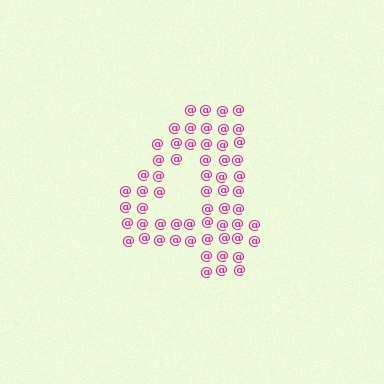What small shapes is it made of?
It is made of small at signs.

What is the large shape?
The large shape is the digit 4.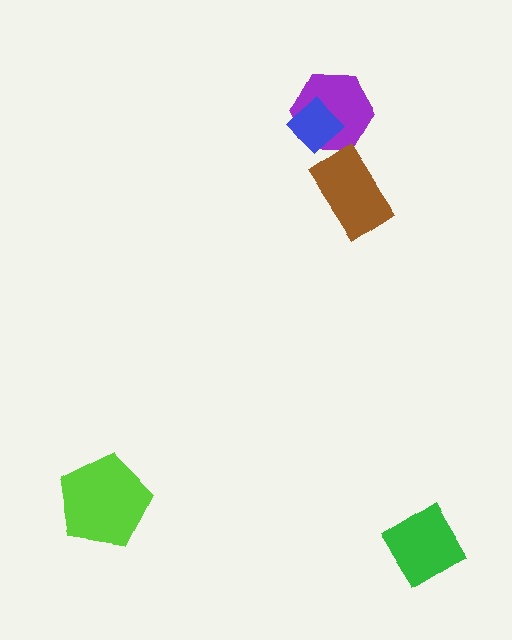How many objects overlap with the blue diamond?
1 object overlaps with the blue diamond.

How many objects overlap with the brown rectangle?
0 objects overlap with the brown rectangle.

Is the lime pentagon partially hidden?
No, no other shape covers it.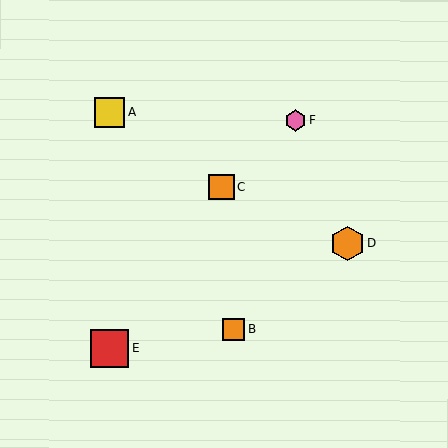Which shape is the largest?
The red square (labeled E) is the largest.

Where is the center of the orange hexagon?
The center of the orange hexagon is at (347, 244).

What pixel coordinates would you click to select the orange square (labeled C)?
Click at (222, 187) to select the orange square C.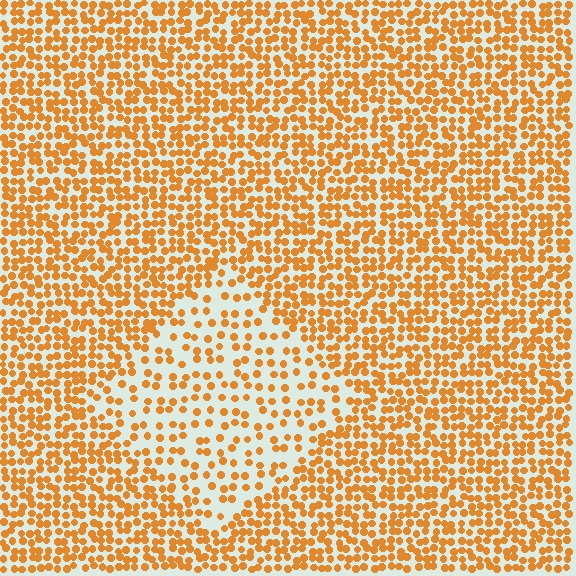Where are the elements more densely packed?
The elements are more densely packed outside the diamond boundary.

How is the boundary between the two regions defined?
The boundary is defined by a change in element density (approximately 2.1x ratio). All elements are the same color, size, and shape.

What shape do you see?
I see a diamond.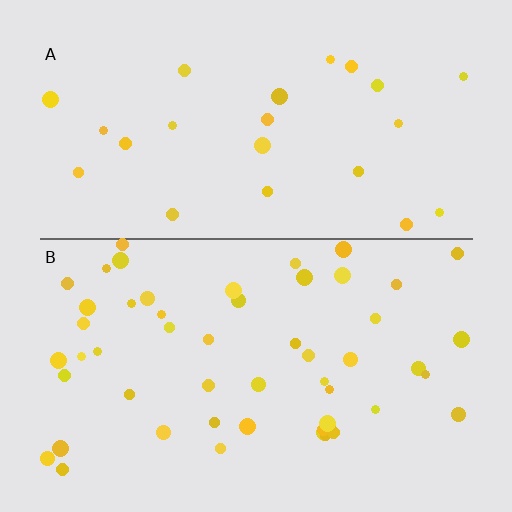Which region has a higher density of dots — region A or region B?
B (the bottom).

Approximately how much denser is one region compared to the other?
Approximately 2.2× — region B over region A.